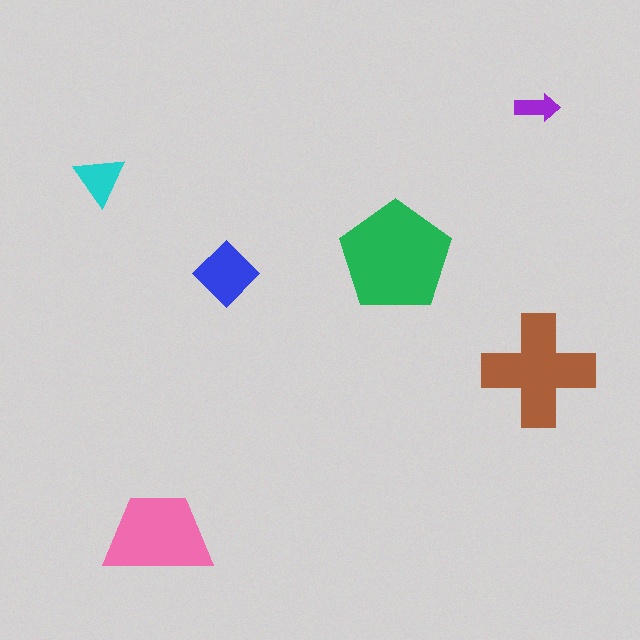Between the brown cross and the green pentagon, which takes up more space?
The green pentagon.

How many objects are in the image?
There are 6 objects in the image.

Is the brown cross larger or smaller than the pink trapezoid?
Larger.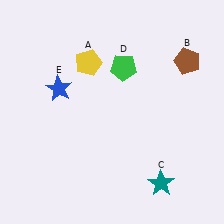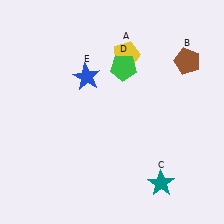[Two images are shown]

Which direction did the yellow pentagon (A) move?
The yellow pentagon (A) moved right.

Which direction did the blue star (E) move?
The blue star (E) moved right.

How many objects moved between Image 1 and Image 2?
2 objects moved between the two images.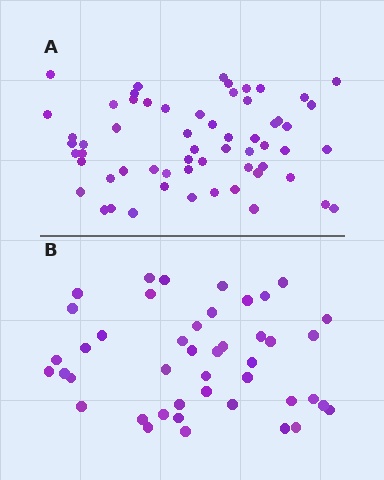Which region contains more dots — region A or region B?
Region A (the top region) has more dots.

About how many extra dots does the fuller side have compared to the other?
Region A has approximately 15 more dots than region B.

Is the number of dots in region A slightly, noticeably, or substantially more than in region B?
Region A has noticeably more, but not dramatically so. The ratio is roughly 1.4 to 1.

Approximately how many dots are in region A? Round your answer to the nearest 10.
About 60 dots.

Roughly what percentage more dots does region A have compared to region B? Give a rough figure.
About 35% more.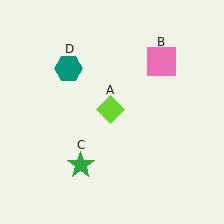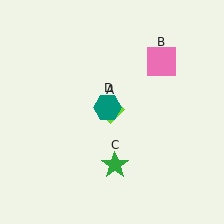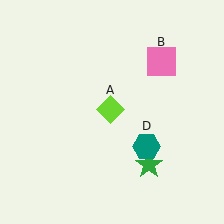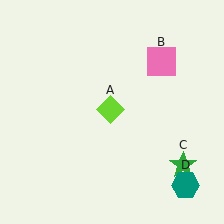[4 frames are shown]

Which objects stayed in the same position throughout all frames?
Lime diamond (object A) and pink square (object B) remained stationary.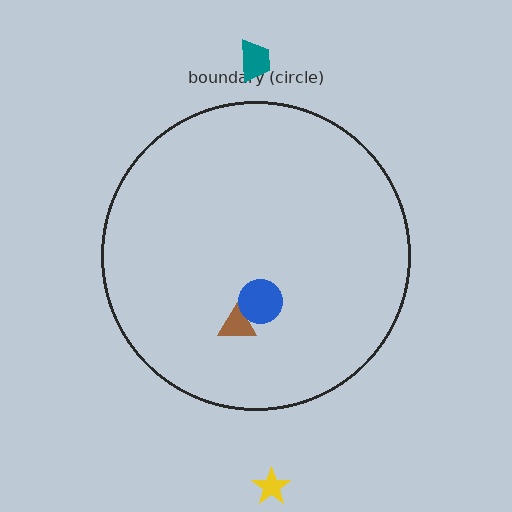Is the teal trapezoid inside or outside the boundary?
Outside.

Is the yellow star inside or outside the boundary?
Outside.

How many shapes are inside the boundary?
2 inside, 2 outside.